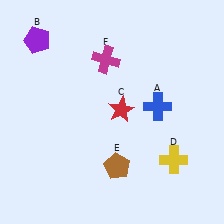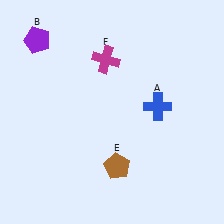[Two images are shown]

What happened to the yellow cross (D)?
The yellow cross (D) was removed in Image 2. It was in the bottom-right area of Image 1.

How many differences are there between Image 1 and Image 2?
There are 2 differences between the two images.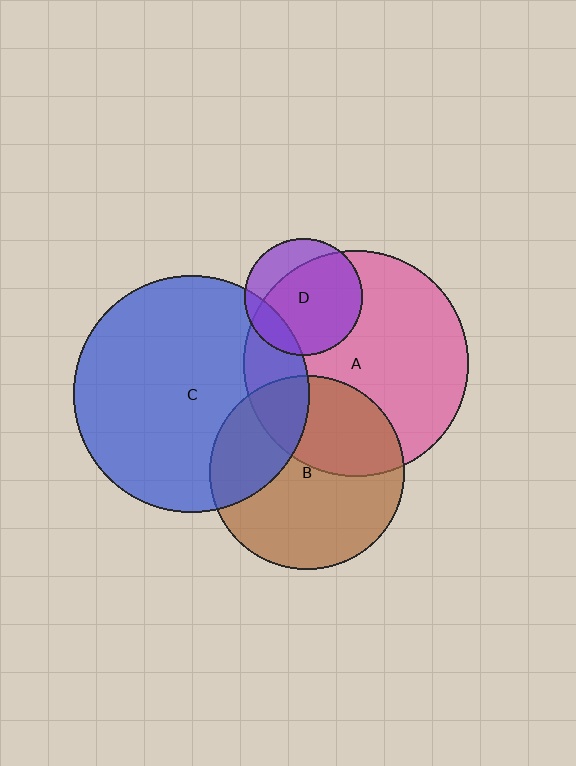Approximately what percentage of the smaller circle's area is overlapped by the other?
Approximately 20%.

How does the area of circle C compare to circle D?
Approximately 4.0 times.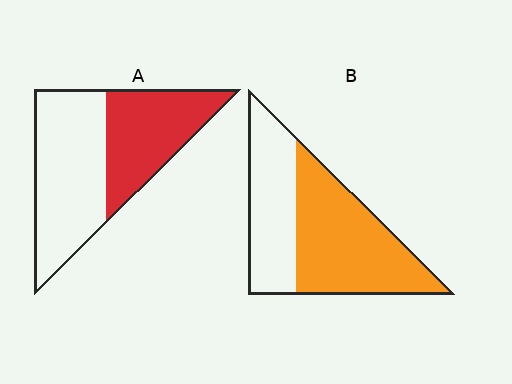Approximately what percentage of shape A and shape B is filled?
A is approximately 45% and B is approximately 60%.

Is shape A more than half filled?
No.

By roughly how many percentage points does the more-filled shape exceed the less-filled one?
By roughly 15 percentage points (B over A).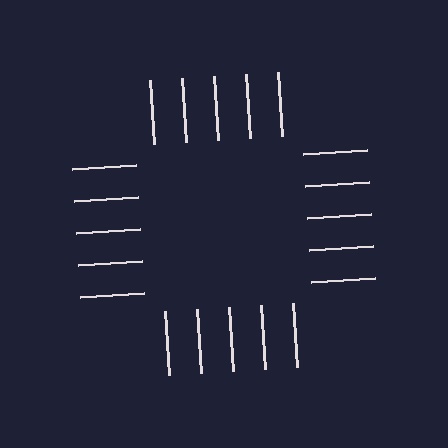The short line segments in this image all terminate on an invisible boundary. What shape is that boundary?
An illusory square — the line segments terminate on its edges but no continuous stroke is drawn.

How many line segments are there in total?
20 — 5 along each of the 4 edges.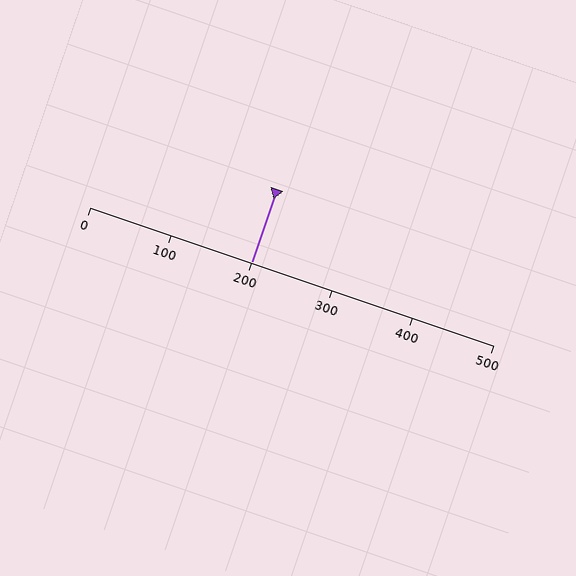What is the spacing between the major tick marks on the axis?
The major ticks are spaced 100 apart.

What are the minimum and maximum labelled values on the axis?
The axis runs from 0 to 500.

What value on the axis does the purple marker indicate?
The marker indicates approximately 200.